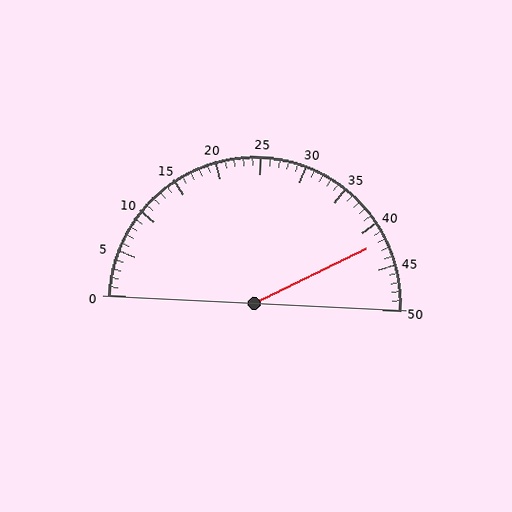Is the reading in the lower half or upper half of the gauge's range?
The reading is in the upper half of the range (0 to 50).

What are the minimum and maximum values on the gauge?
The gauge ranges from 0 to 50.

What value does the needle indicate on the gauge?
The needle indicates approximately 42.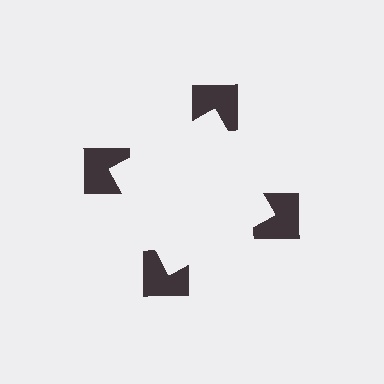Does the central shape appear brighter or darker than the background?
It typically appears slightly brighter than the background, even though no actual brightness change is drawn.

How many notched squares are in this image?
There are 4 — one at each vertex of the illusory square.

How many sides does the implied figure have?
4 sides.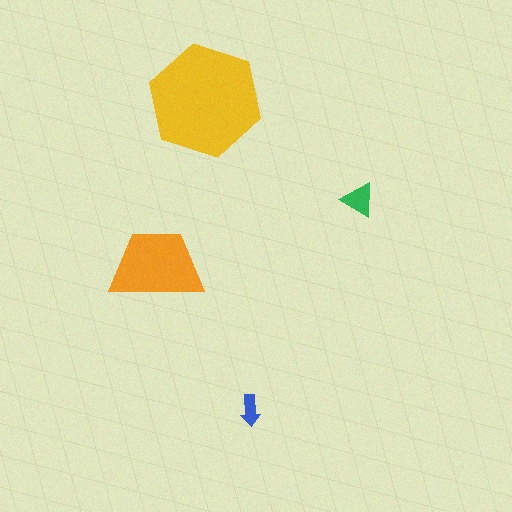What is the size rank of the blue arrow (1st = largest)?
4th.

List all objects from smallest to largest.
The blue arrow, the green triangle, the orange trapezoid, the yellow hexagon.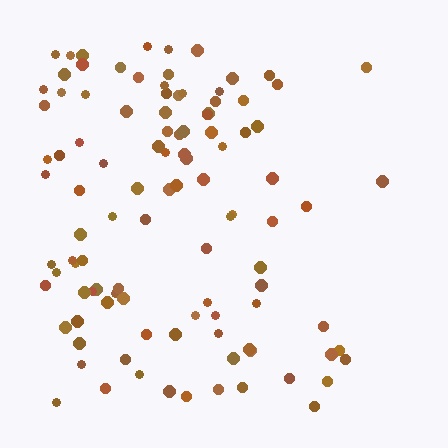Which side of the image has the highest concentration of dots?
The left.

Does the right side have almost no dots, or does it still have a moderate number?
Still a moderate number, just noticeably fewer than the left.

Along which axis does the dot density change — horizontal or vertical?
Horizontal.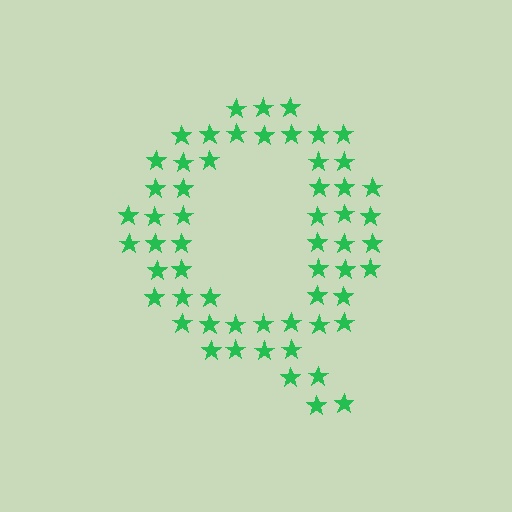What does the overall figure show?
The overall figure shows the letter Q.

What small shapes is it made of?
It is made of small stars.